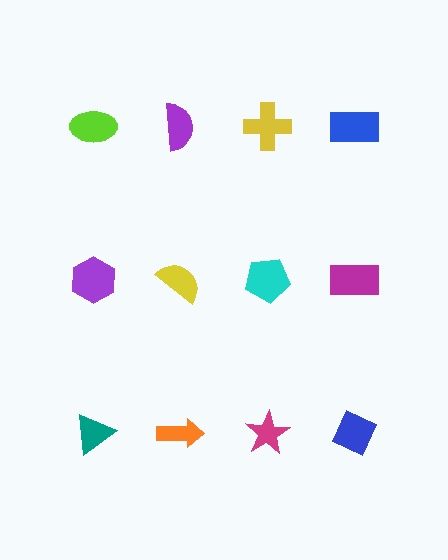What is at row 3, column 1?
A teal triangle.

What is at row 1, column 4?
A blue rectangle.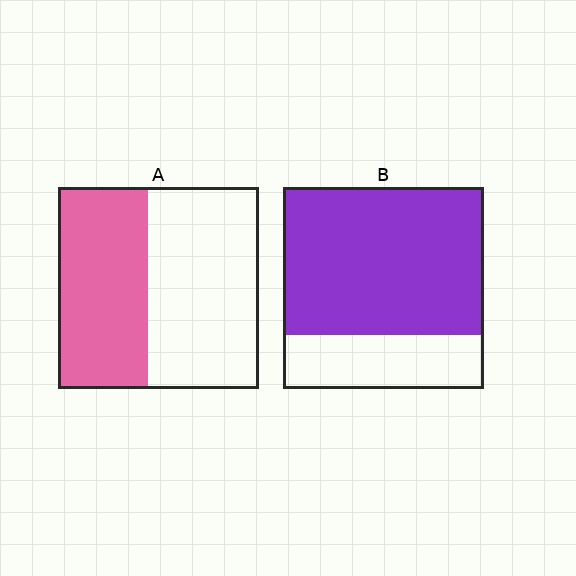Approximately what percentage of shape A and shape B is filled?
A is approximately 45% and B is approximately 75%.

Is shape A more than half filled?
No.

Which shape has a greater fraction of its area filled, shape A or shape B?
Shape B.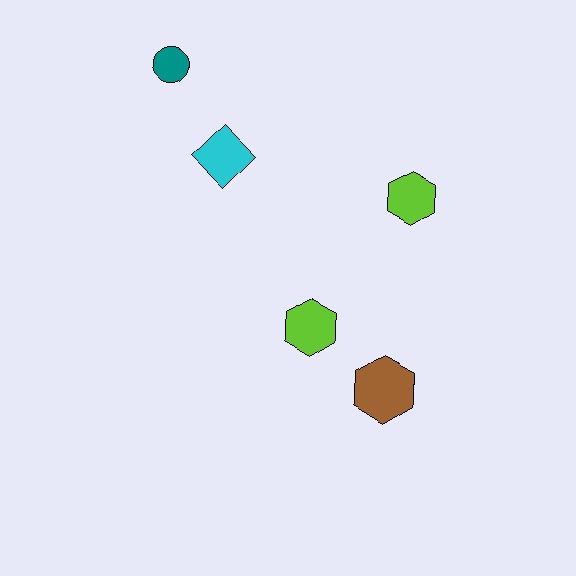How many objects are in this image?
There are 5 objects.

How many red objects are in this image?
There are no red objects.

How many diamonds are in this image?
There is 1 diamond.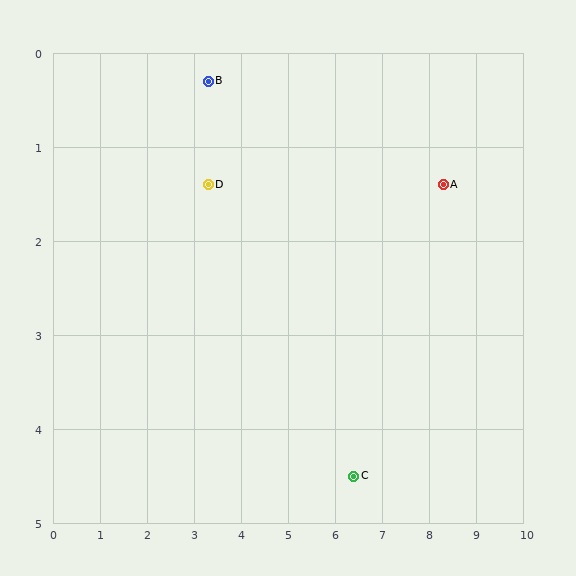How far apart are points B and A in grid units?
Points B and A are about 5.1 grid units apart.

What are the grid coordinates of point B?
Point B is at approximately (3.3, 0.3).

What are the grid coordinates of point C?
Point C is at approximately (6.4, 4.5).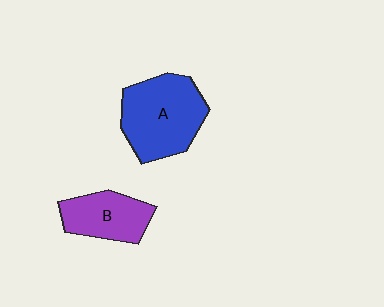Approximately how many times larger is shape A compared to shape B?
Approximately 1.6 times.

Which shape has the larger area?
Shape A (blue).